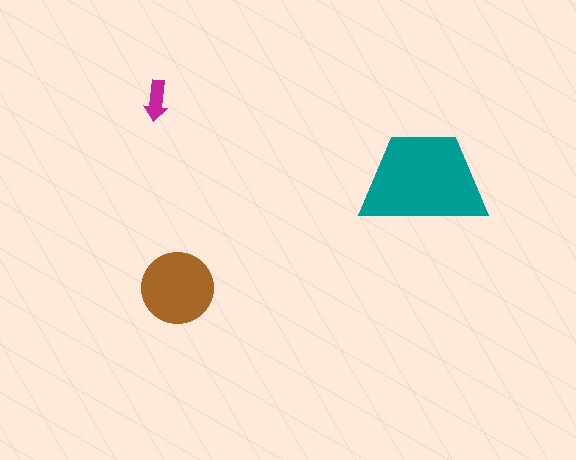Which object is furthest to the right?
The teal trapezoid is rightmost.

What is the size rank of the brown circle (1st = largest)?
2nd.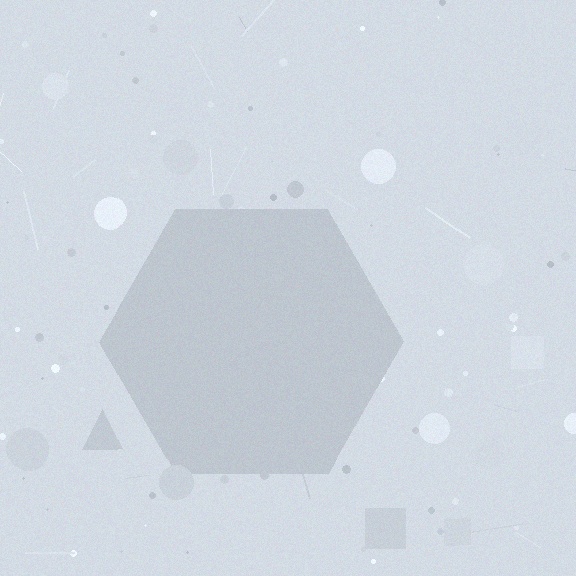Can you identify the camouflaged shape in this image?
The camouflaged shape is a hexagon.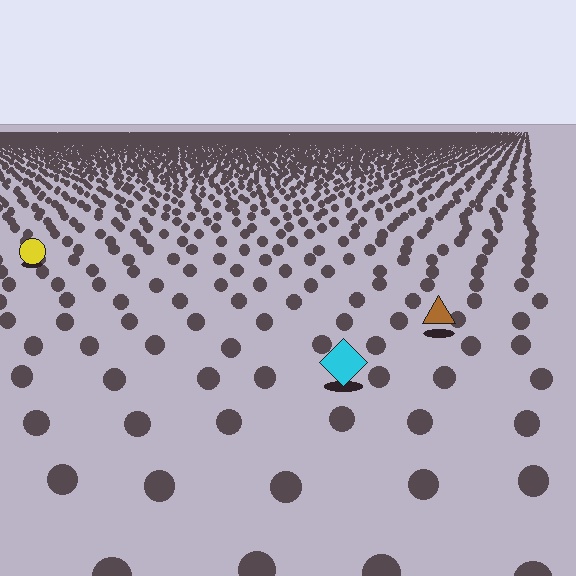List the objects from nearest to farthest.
From nearest to farthest: the cyan diamond, the brown triangle, the yellow circle.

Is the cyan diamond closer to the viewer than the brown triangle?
Yes. The cyan diamond is closer — you can tell from the texture gradient: the ground texture is coarser near it.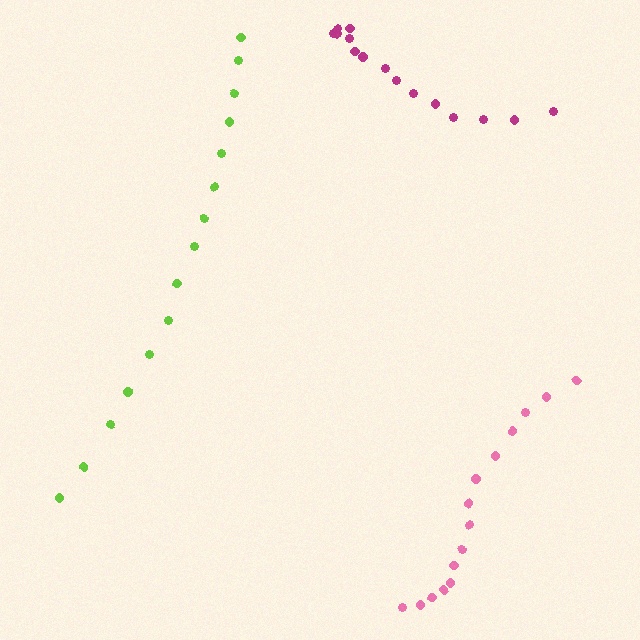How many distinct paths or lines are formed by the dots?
There are 3 distinct paths.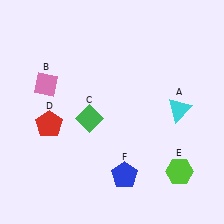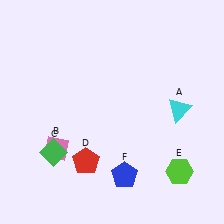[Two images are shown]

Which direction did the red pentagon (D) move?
The red pentagon (D) moved down.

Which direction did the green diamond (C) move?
The green diamond (C) moved left.